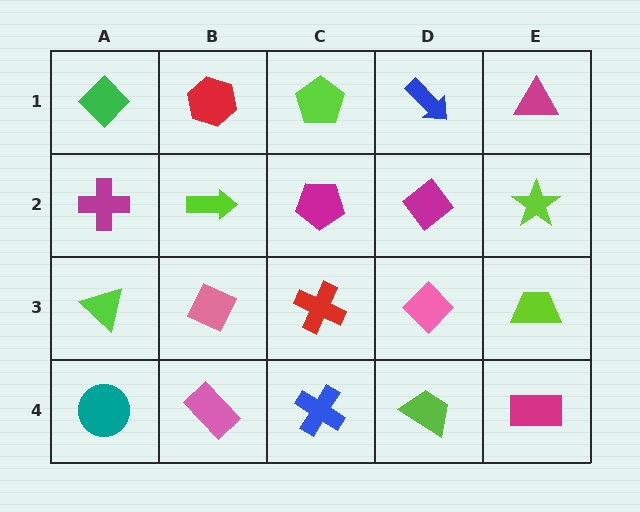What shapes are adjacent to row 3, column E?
A lime star (row 2, column E), a magenta rectangle (row 4, column E), a pink diamond (row 3, column D).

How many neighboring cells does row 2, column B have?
4.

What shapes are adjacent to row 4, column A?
A lime triangle (row 3, column A), a pink rectangle (row 4, column B).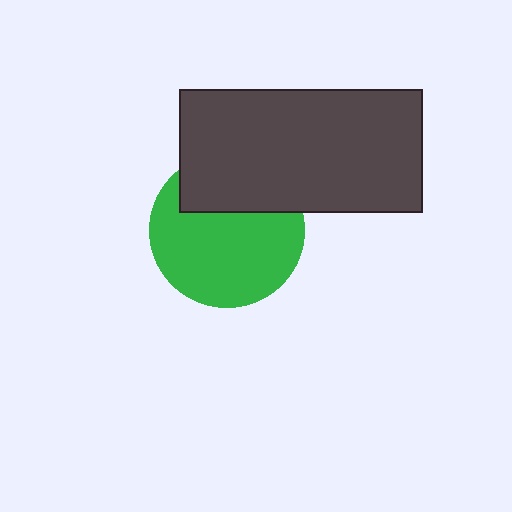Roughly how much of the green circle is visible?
Most of it is visible (roughly 68%).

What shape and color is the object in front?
The object in front is a dark gray rectangle.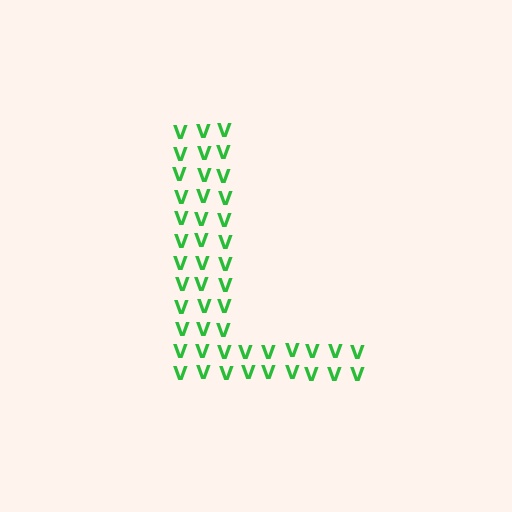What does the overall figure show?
The overall figure shows the letter L.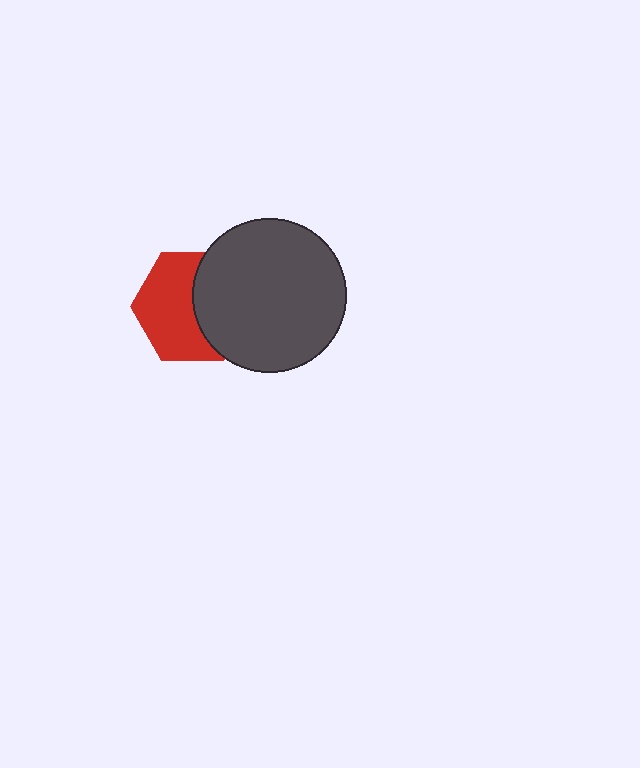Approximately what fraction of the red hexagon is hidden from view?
Roughly 42% of the red hexagon is hidden behind the dark gray circle.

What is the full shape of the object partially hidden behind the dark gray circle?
The partially hidden object is a red hexagon.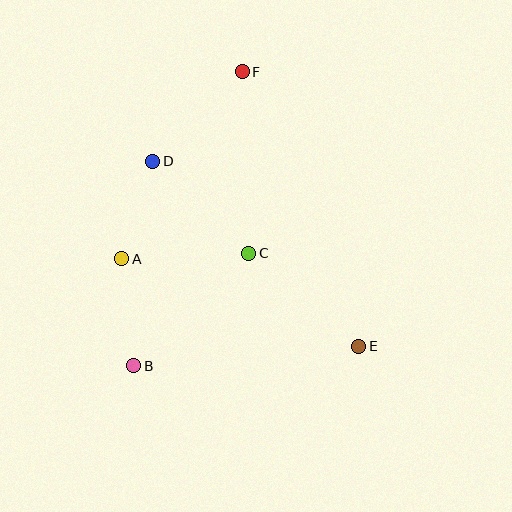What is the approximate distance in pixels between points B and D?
The distance between B and D is approximately 206 pixels.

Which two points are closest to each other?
Points A and D are closest to each other.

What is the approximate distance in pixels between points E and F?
The distance between E and F is approximately 298 pixels.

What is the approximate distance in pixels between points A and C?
The distance between A and C is approximately 127 pixels.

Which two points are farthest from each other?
Points B and F are farthest from each other.